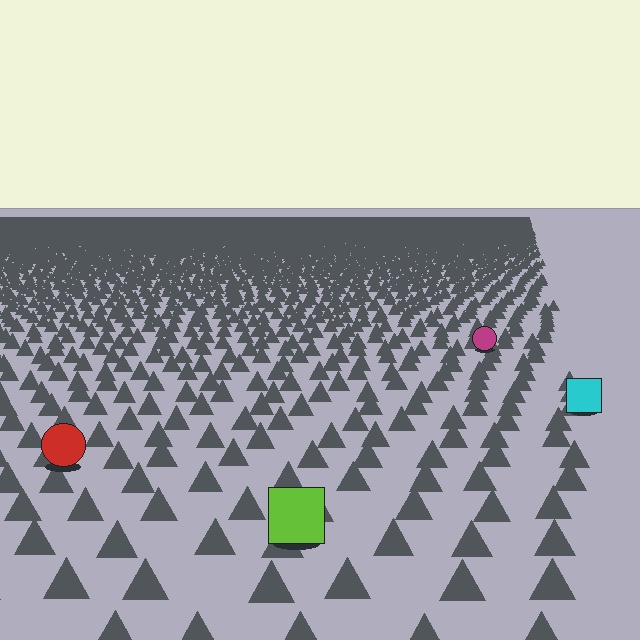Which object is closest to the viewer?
The lime square is closest. The texture marks near it are larger and more spread out.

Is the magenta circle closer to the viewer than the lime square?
No. The lime square is closer — you can tell from the texture gradient: the ground texture is coarser near it.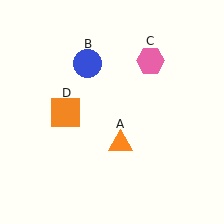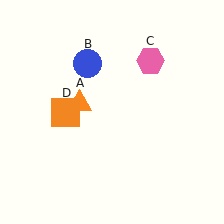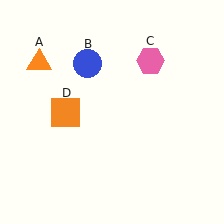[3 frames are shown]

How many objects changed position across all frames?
1 object changed position: orange triangle (object A).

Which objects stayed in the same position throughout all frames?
Blue circle (object B) and pink hexagon (object C) and orange square (object D) remained stationary.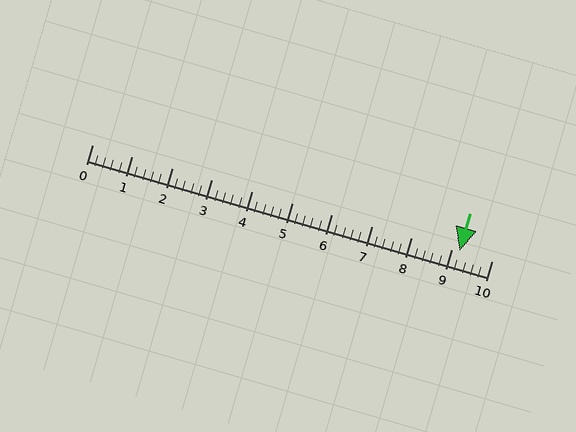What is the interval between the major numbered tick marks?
The major tick marks are spaced 1 units apart.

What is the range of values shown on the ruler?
The ruler shows values from 0 to 10.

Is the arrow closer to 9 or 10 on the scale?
The arrow is closer to 9.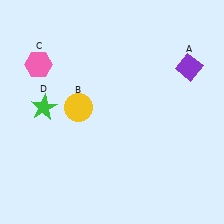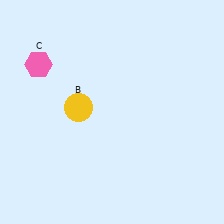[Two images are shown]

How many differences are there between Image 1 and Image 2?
There are 2 differences between the two images.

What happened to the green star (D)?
The green star (D) was removed in Image 2. It was in the top-left area of Image 1.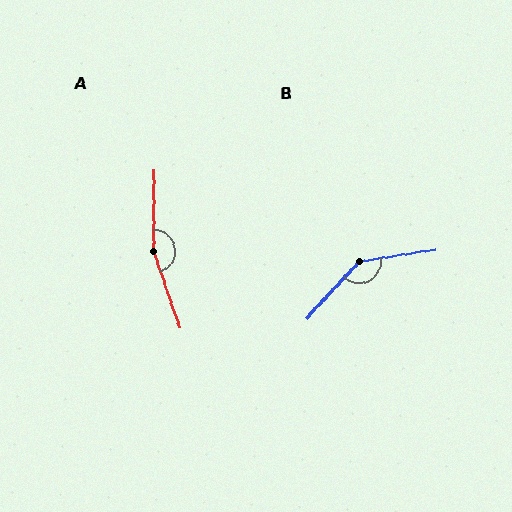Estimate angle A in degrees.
Approximately 160 degrees.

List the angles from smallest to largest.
B (141°), A (160°).